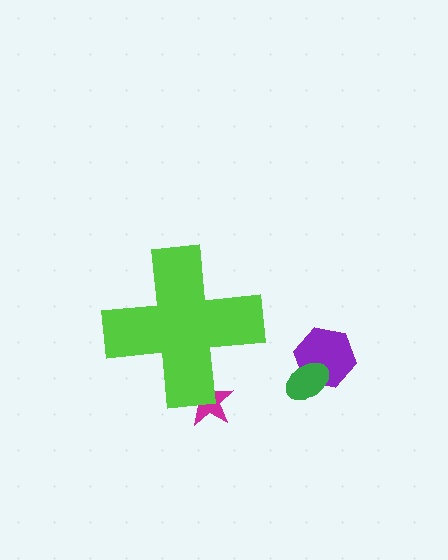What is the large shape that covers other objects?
A lime cross.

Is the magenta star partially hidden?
Yes, the magenta star is partially hidden behind the lime cross.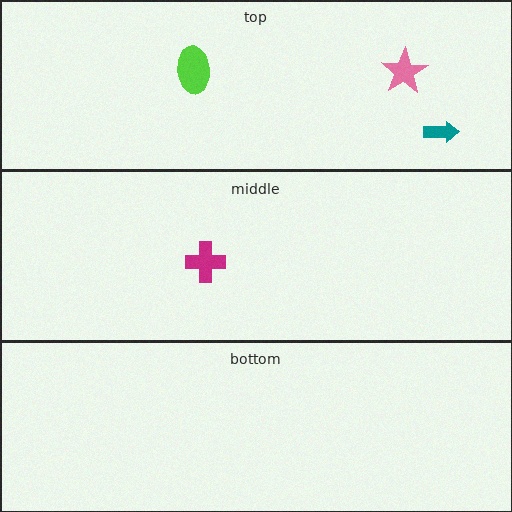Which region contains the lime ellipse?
The top region.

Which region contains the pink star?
The top region.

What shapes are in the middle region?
The magenta cross.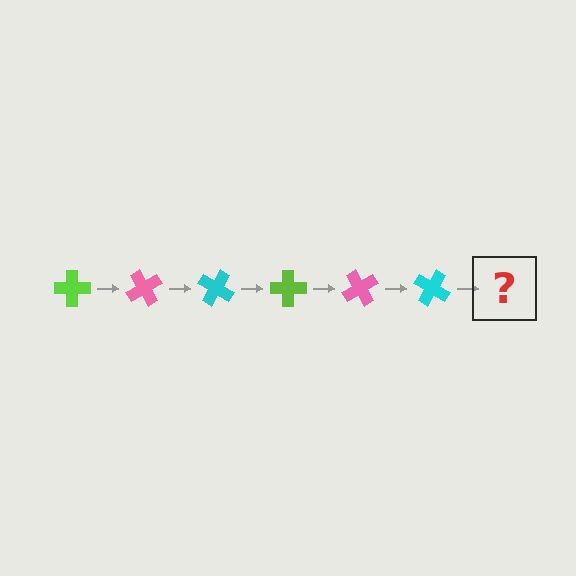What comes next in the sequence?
The next element should be a lime cross, rotated 360 degrees from the start.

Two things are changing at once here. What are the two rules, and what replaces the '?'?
The two rules are that it rotates 60 degrees each step and the color cycles through lime, pink, and cyan. The '?' should be a lime cross, rotated 360 degrees from the start.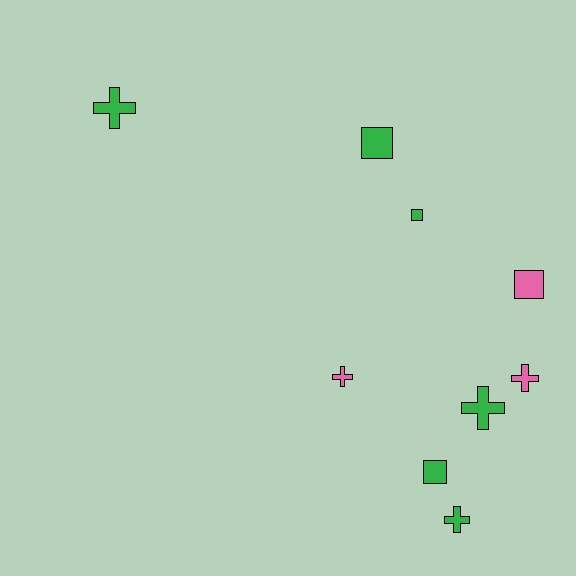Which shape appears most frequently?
Cross, with 5 objects.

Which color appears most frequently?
Green, with 6 objects.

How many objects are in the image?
There are 9 objects.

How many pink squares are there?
There is 1 pink square.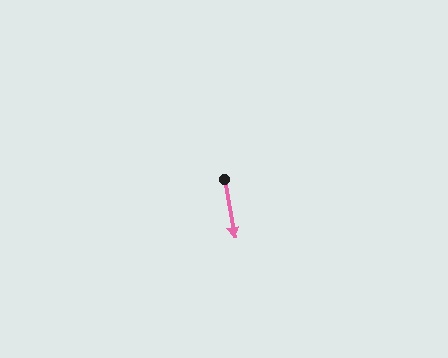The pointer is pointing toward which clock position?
Roughly 6 o'clock.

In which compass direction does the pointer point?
South.